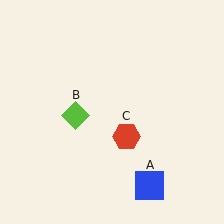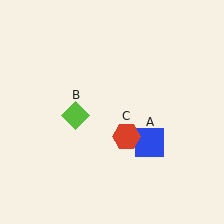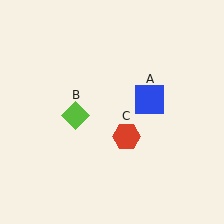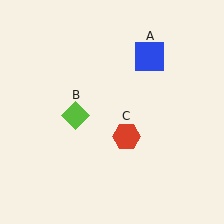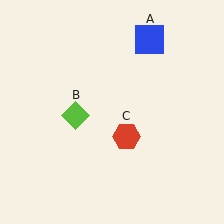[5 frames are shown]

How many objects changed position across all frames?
1 object changed position: blue square (object A).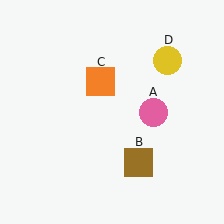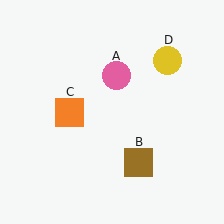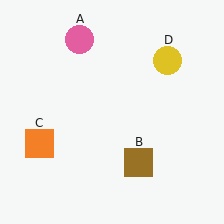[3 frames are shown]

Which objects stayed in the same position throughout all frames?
Brown square (object B) and yellow circle (object D) remained stationary.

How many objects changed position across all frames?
2 objects changed position: pink circle (object A), orange square (object C).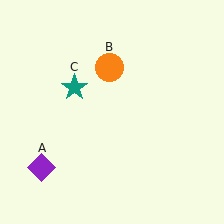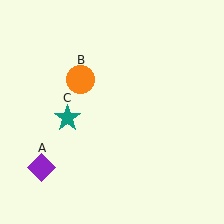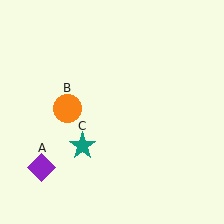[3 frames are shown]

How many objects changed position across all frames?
2 objects changed position: orange circle (object B), teal star (object C).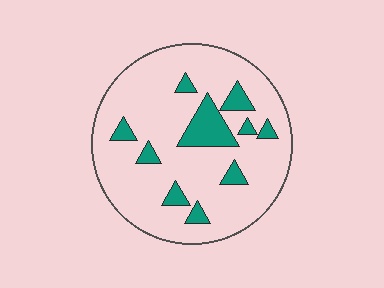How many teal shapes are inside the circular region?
10.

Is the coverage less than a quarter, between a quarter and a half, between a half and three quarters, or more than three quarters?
Less than a quarter.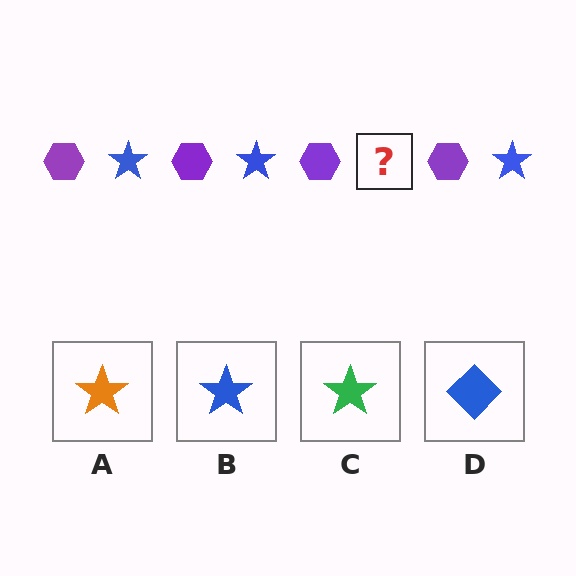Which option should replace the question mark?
Option B.